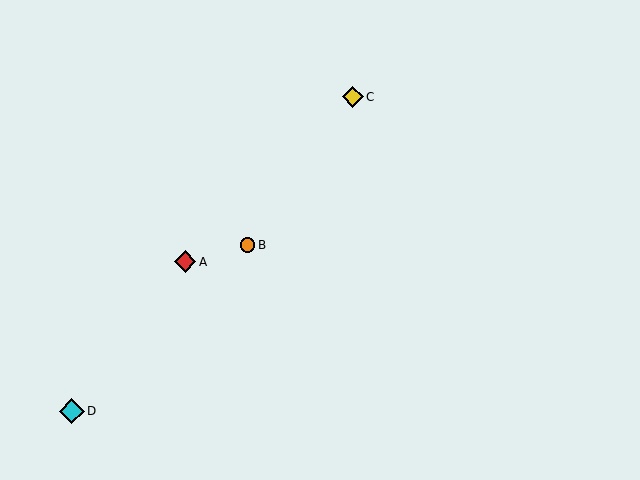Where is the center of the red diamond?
The center of the red diamond is at (185, 262).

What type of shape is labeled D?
Shape D is a cyan diamond.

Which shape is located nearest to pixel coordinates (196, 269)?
The red diamond (labeled A) at (185, 262) is nearest to that location.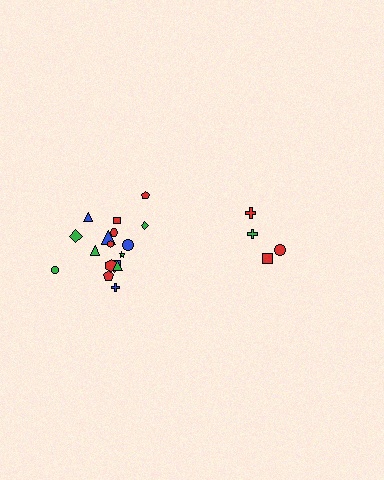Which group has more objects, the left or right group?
The left group.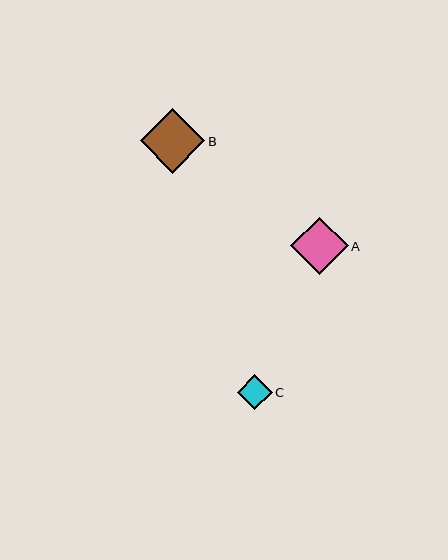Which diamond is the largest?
Diamond B is the largest with a size of approximately 64 pixels.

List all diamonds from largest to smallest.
From largest to smallest: B, A, C.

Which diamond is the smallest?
Diamond C is the smallest with a size of approximately 35 pixels.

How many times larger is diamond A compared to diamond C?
Diamond A is approximately 1.6 times the size of diamond C.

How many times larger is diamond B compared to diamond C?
Diamond B is approximately 1.9 times the size of diamond C.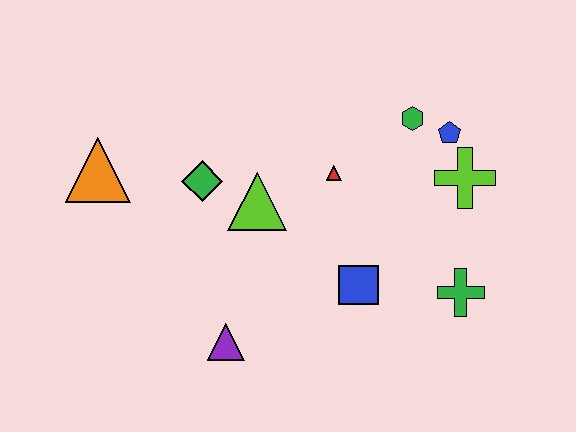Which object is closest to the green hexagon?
The blue pentagon is closest to the green hexagon.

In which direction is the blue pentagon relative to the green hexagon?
The blue pentagon is to the right of the green hexagon.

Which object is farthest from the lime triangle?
The green cross is farthest from the lime triangle.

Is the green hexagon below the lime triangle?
No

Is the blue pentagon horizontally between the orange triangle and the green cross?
Yes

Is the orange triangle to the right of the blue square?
No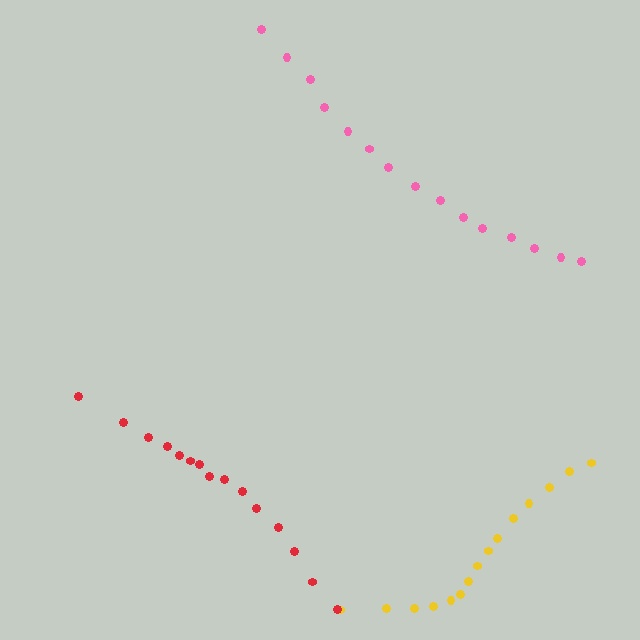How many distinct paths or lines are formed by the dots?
There are 3 distinct paths.